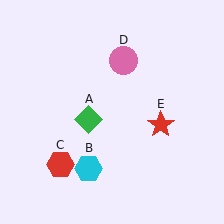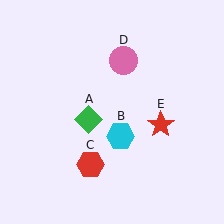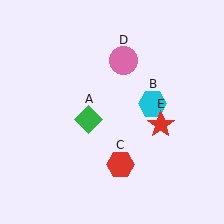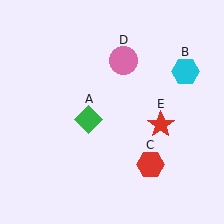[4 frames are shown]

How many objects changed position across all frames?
2 objects changed position: cyan hexagon (object B), red hexagon (object C).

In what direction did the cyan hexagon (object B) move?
The cyan hexagon (object B) moved up and to the right.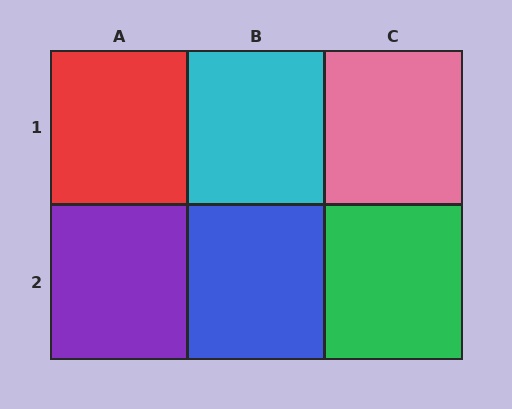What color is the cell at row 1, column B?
Cyan.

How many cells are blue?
1 cell is blue.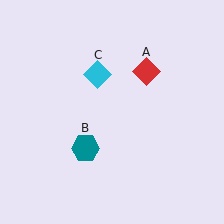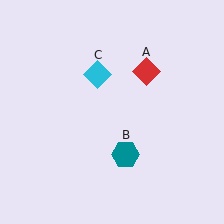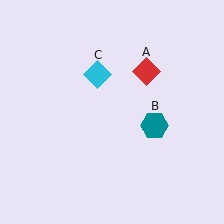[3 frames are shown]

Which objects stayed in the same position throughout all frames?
Red diamond (object A) and cyan diamond (object C) remained stationary.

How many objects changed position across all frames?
1 object changed position: teal hexagon (object B).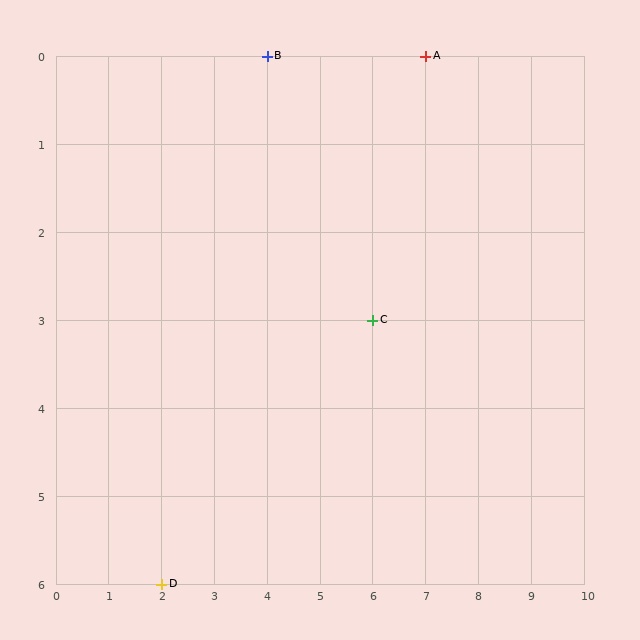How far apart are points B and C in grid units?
Points B and C are 2 columns and 3 rows apart (about 3.6 grid units diagonally).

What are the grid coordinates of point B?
Point B is at grid coordinates (4, 0).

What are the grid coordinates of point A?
Point A is at grid coordinates (7, 0).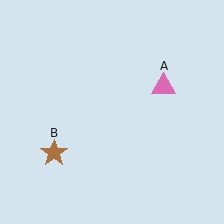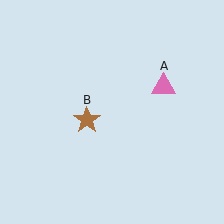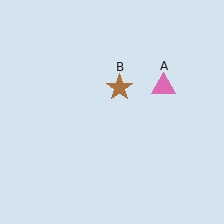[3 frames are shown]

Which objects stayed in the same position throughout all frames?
Pink triangle (object A) remained stationary.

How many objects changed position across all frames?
1 object changed position: brown star (object B).